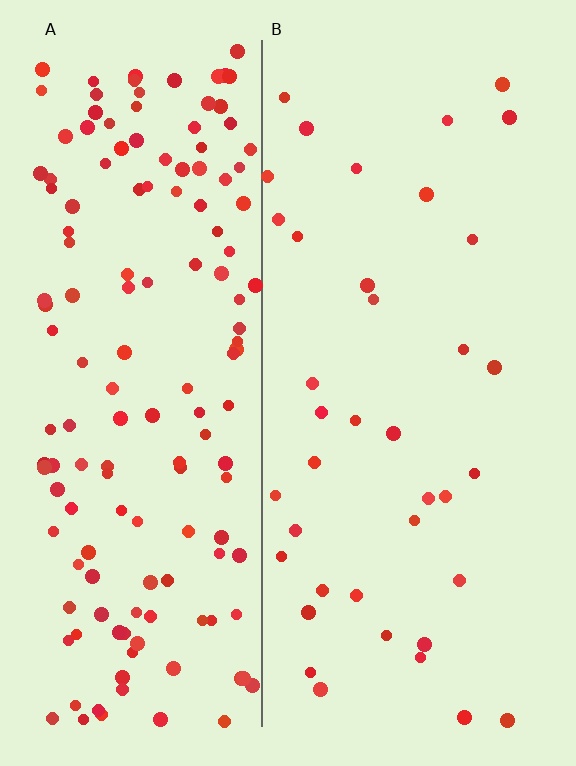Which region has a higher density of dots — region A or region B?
A (the left).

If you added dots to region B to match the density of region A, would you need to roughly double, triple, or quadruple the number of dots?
Approximately quadruple.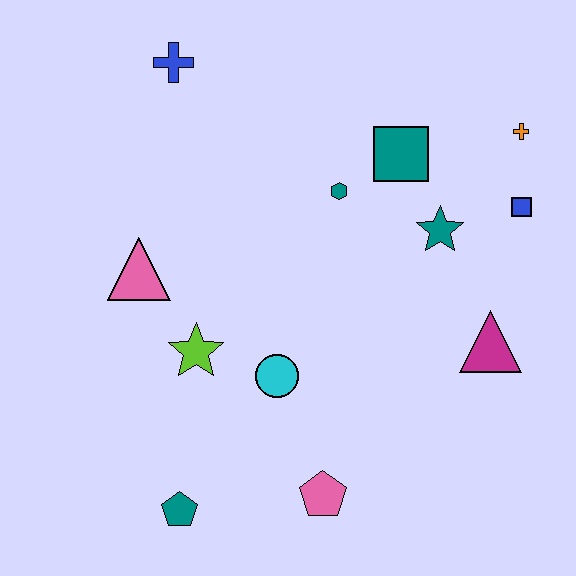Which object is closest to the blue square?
The orange cross is closest to the blue square.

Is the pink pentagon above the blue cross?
No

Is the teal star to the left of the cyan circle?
No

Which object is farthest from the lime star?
The orange cross is farthest from the lime star.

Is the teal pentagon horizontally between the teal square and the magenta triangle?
No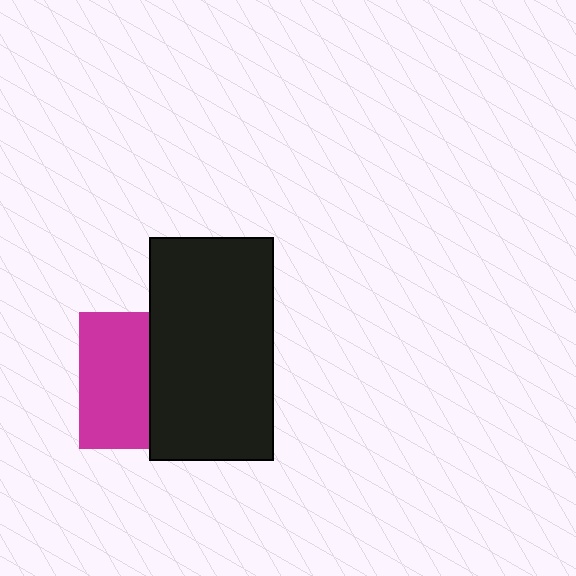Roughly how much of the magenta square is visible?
About half of it is visible (roughly 51%).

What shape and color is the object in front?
The object in front is a black rectangle.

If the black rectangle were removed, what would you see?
You would see the complete magenta square.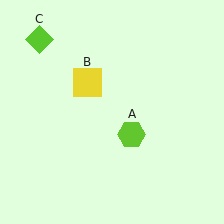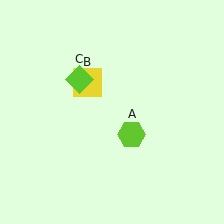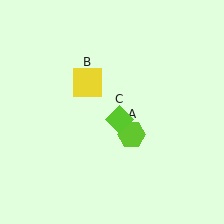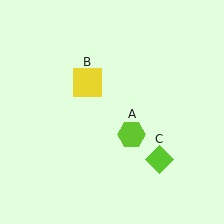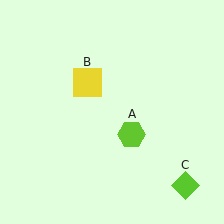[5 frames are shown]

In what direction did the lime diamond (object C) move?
The lime diamond (object C) moved down and to the right.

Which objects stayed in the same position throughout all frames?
Lime hexagon (object A) and yellow square (object B) remained stationary.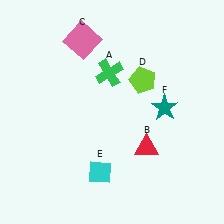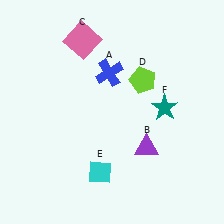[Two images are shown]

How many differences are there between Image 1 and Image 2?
There are 2 differences between the two images.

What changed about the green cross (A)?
In Image 1, A is green. In Image 2, it changed to blue.